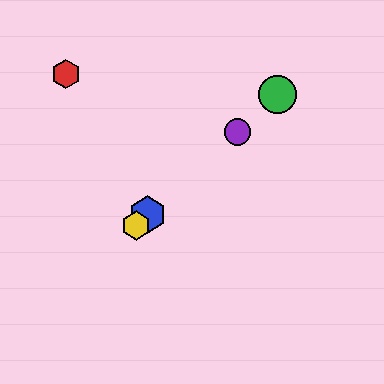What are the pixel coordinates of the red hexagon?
The red hexagon is at (66, 74).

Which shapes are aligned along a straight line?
The blue hexagon, the green circle, the yellow hexagon, the purple circle are aligned along a straight line.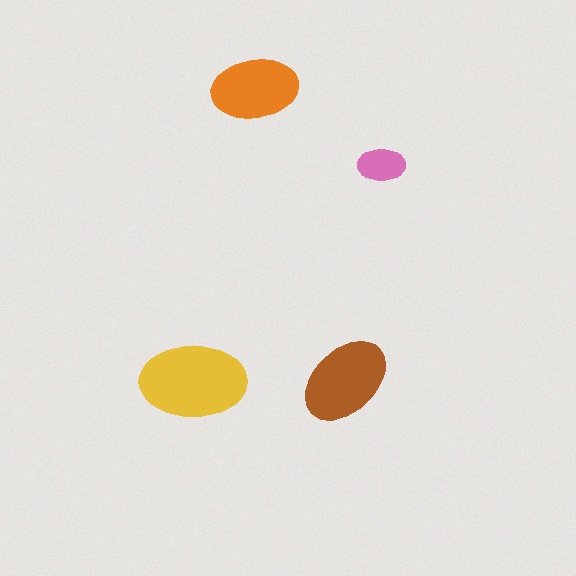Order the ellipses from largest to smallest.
the yellow one, the brown one, the orange one, the pink one.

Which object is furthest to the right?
The pink ellipse is rightmost.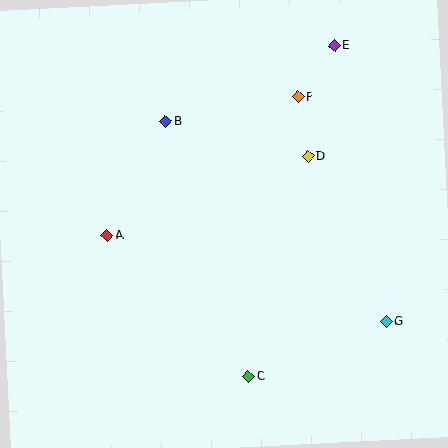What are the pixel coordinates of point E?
Point E is at (335, 45).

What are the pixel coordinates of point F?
Point F is at (298, 97).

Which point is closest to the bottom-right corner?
Point G is closest to the bottom-right corner.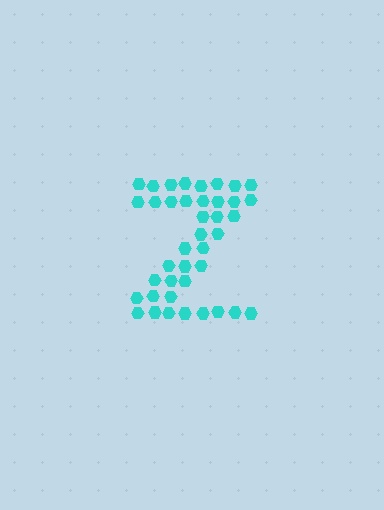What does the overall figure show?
The overall figure shows the letter Z.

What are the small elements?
The small elements are hexagons.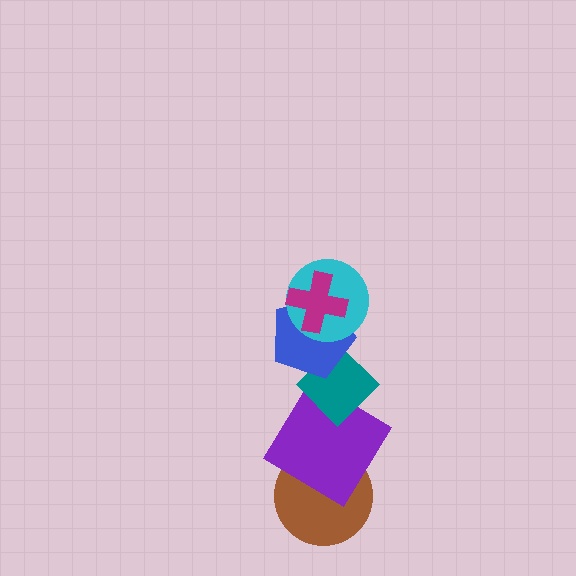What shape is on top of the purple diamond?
The teal diamond is on top of the purple diamond.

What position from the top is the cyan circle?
The cyan circle is 2nd from the top.